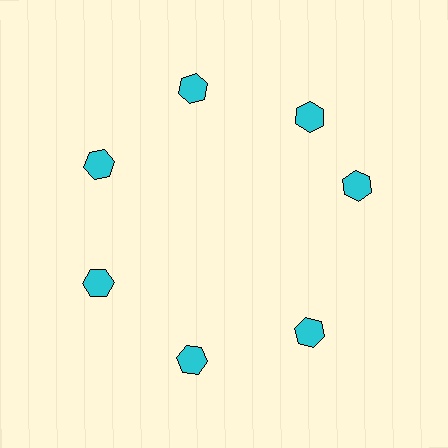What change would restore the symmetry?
The symmetry would be restored by rotating it back into even spacing with its neighbors so that all 7 hexagons sit at equal angles and equal distance from the center.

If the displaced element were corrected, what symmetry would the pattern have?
It would have 7-fold rotational symmetry — the pattern would map onto itself every 51 degrees.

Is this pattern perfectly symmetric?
No. The 7 cyan hexagons are arranged in a ring, but one element near the 3 o'clock position is rotated out of alignment along the ring, breaking the 7-fold rotational symmetry.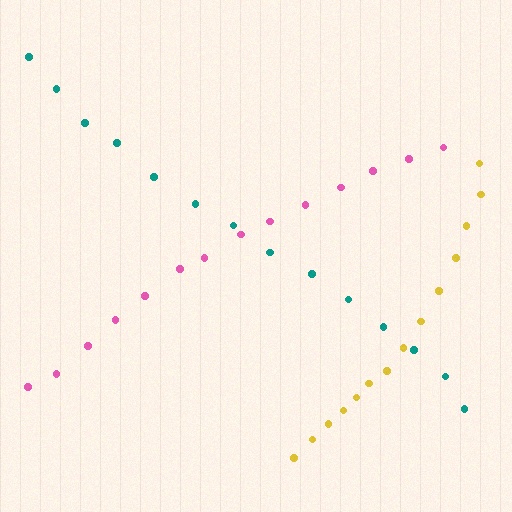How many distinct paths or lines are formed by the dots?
There are 3 distinct paths.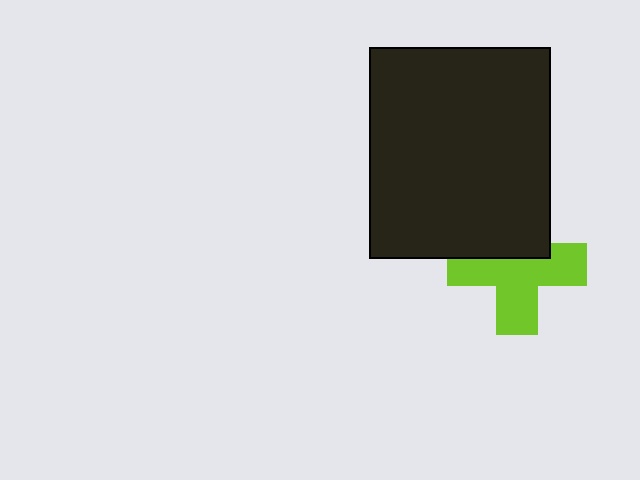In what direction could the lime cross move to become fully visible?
The lime cross could move down. That would shift it out from behind the black rectangle entirely.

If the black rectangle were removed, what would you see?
You would see the complete lime cross.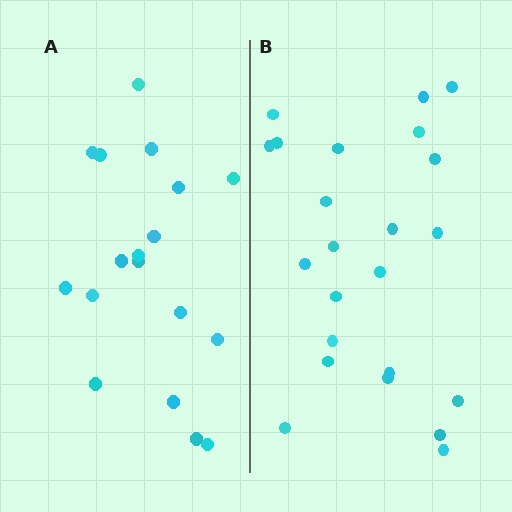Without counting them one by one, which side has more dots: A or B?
Region B (the right region) has more dots.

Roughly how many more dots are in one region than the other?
Region B has about 5 more dots than region A.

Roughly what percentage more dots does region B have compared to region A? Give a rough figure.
About 30% more.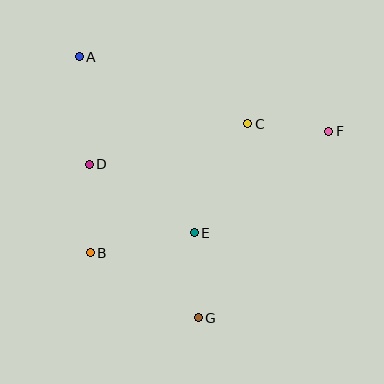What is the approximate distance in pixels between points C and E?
The distance between C and E is approximately 121 pixels.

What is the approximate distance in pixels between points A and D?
The distance between A and D is approximately 108 pixels.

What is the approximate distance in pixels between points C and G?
The distance between C and G is approximately 200 pixels.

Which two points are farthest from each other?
Points A and G are farthest from each other.